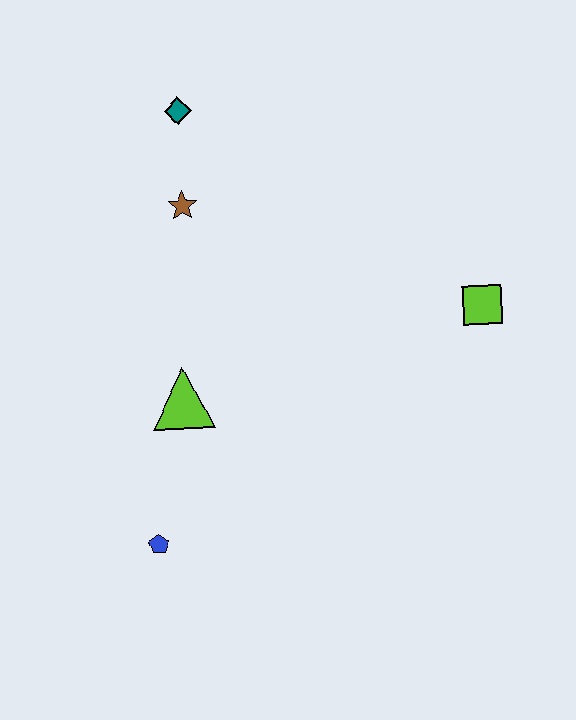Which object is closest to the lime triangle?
The blue pentagon is closest to the lime triangle.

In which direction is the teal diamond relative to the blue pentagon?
The teal diamond is above the blue pentagon.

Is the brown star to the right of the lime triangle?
Yes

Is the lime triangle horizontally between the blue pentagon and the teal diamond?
Yes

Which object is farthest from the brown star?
The blue pentagon is farthest from the brown star.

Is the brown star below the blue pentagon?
No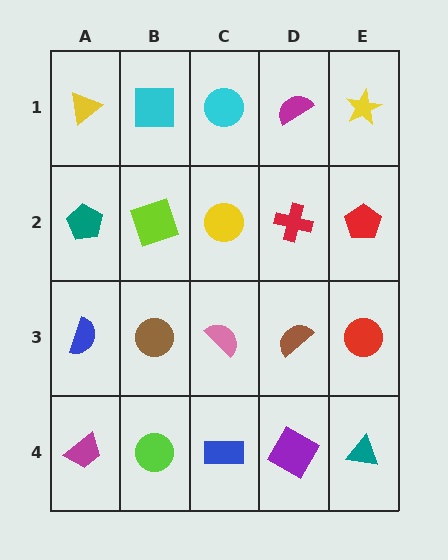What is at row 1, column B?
A cyan square.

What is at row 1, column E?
A yellow star.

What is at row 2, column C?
A yellow circle.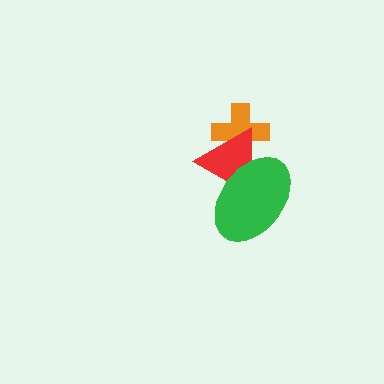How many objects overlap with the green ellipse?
2 objects overlap with the green ellipse.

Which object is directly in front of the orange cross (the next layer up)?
The red triangle is directly in front of the orange cross.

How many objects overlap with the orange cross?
2 objects overlap with the orange cross.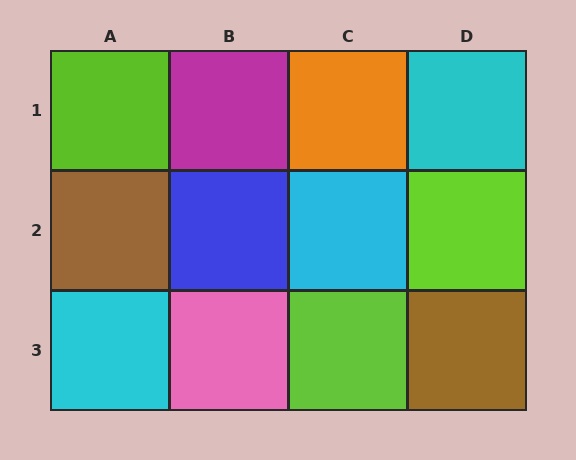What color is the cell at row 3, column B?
Pink.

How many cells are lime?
3 cells are lime.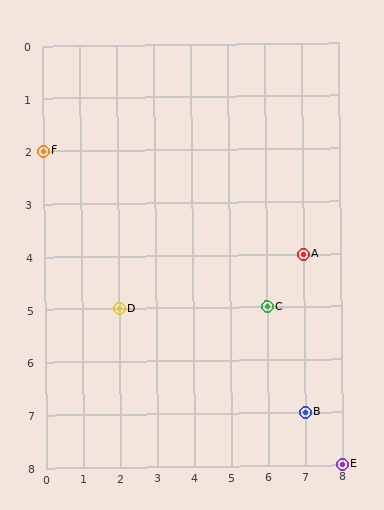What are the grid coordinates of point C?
Point C is at grid coordinates (6, 5).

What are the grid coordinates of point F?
Point F is at grid coordinates (0, 2).